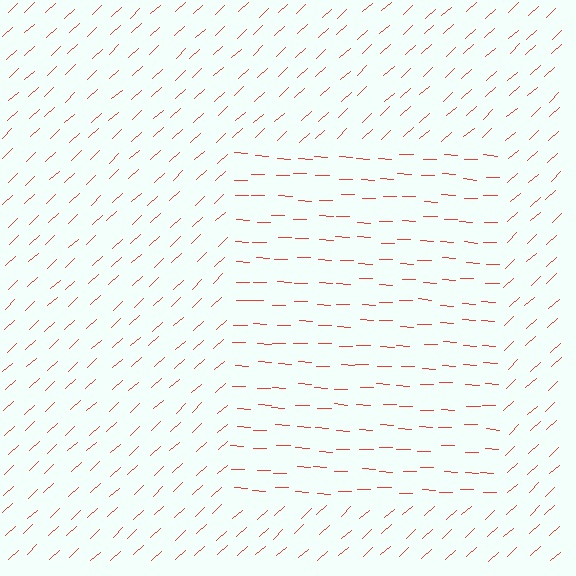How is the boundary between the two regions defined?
The boundary is defined purely by a change in line orientation (approximately 45 degrees difference). All lines are the same color and thickness.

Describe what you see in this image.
The image is filled with small red line segments. A rectangle region in the image has lines oriented differently from the surrounding lines, creating a visible texture boundary.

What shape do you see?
I see a rectangle.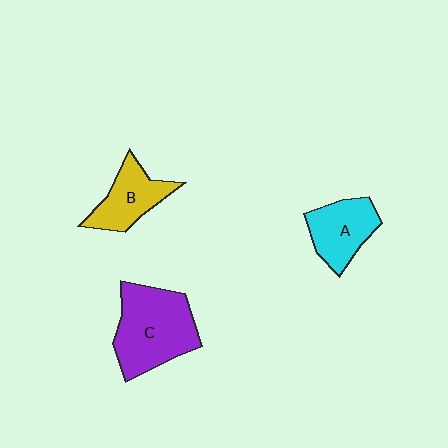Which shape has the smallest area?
Shape B (yellow).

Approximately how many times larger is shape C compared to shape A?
Approximately 1.6 times.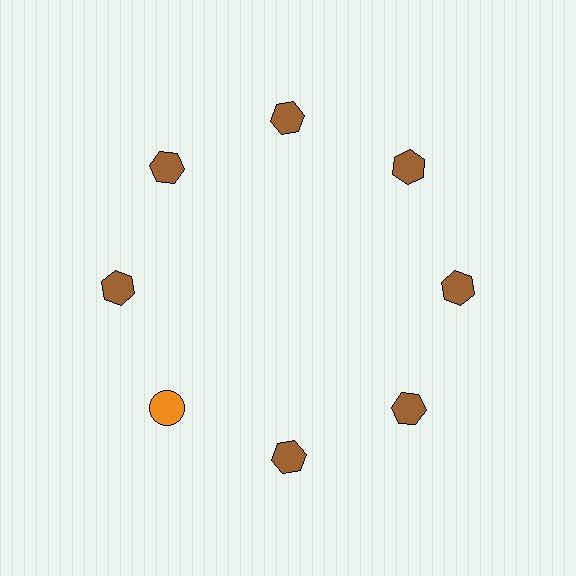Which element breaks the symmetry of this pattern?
The orange circle at roughly the 8 o'clock position breaks the symmetry. All other shapes are brown hexagons.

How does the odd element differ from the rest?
It differs in both color (orange instead of brown) and shape (circle instead of hexagon).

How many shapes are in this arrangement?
There are 8 shapes arranged in a ring pattern.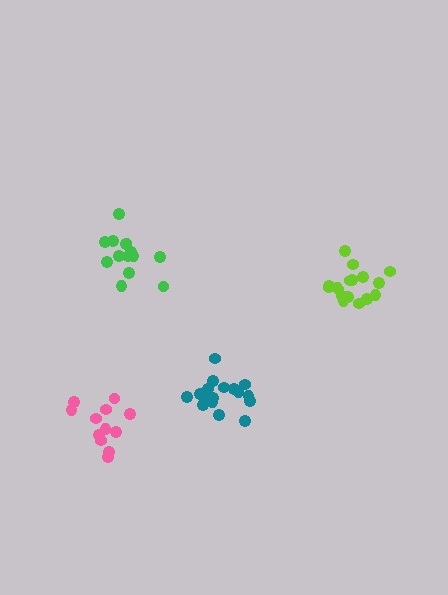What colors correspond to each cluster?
The clusters are colored: lime, teal, pink, green.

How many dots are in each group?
Group 1: 17 dots, Group 2: 17 dots, Group 3: 12 dots, Group 4: 14 dots (60 total).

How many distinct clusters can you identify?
There are 4 distinct clusters.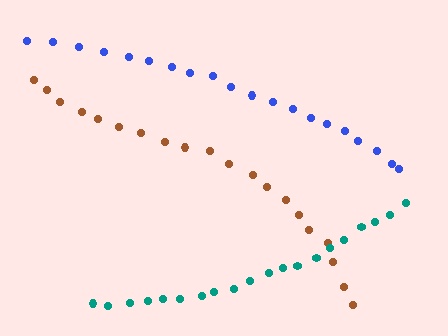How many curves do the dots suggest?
There are 3 distinct paths.